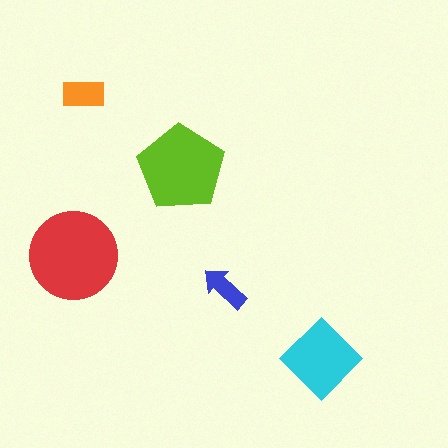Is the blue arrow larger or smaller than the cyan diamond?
Smaller.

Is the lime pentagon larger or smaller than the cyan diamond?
Larger.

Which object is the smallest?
The blue arrow.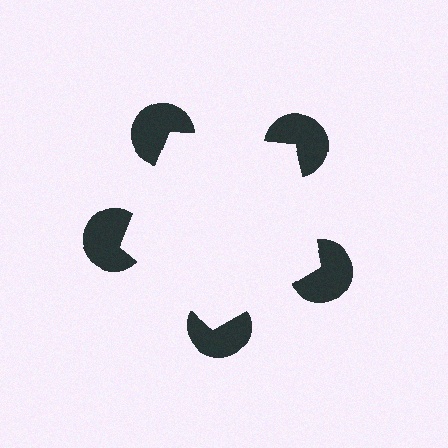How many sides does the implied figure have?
5 sides.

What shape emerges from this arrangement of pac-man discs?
An illusory pentagon — its edges are inferred from the aligned wedge cuts in the pac-man discs, not physically drawn.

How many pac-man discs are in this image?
There are 5 — one at each vertex of the illusory pentagon.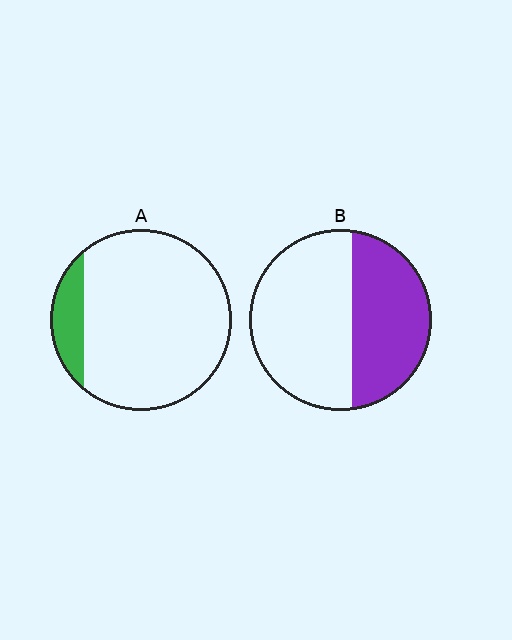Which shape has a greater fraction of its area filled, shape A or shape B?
Shape B.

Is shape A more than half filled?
No.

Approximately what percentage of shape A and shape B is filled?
A is approximately 15% and B is approximately 40%.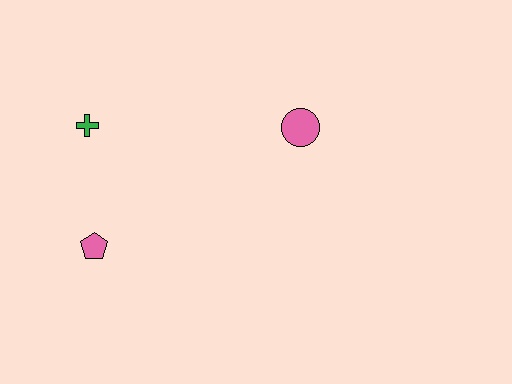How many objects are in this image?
There are 3 objects.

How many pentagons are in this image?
There is 1 pentagon.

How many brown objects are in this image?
There are no brown objects.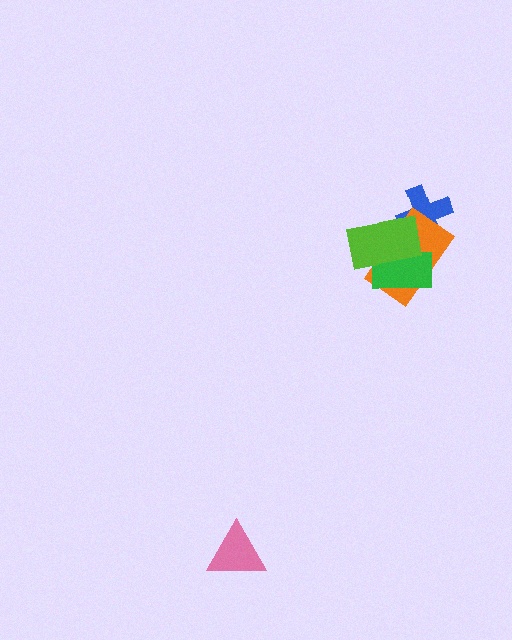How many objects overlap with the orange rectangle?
3 objects overlap with the orange rectangle.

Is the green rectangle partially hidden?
Yes, it is partially covered by another shape.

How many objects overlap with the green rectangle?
2 objects overlap with the green rectangle.